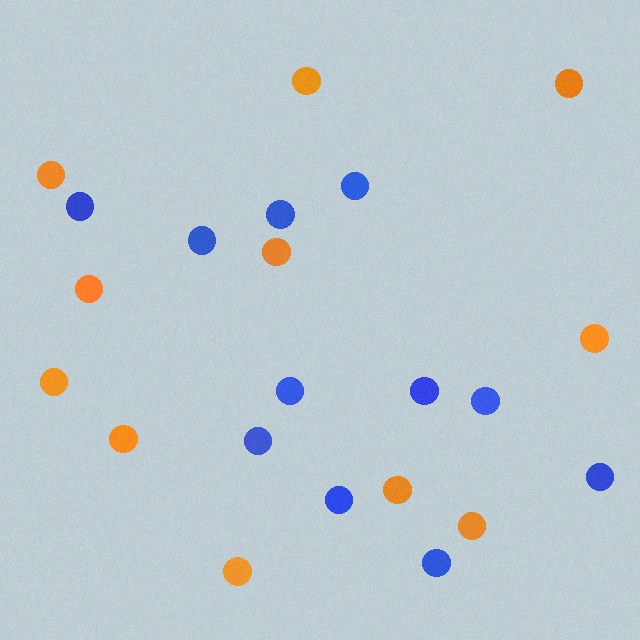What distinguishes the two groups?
There are 2 groups: one group of orange circles (11) and one group of blue circles (11).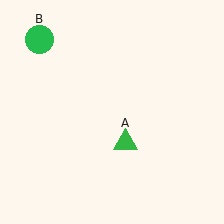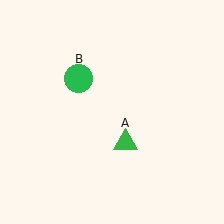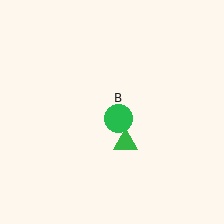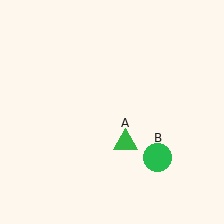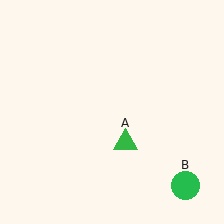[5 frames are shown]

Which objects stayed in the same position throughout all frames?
Green triangle (object A) remained stationary.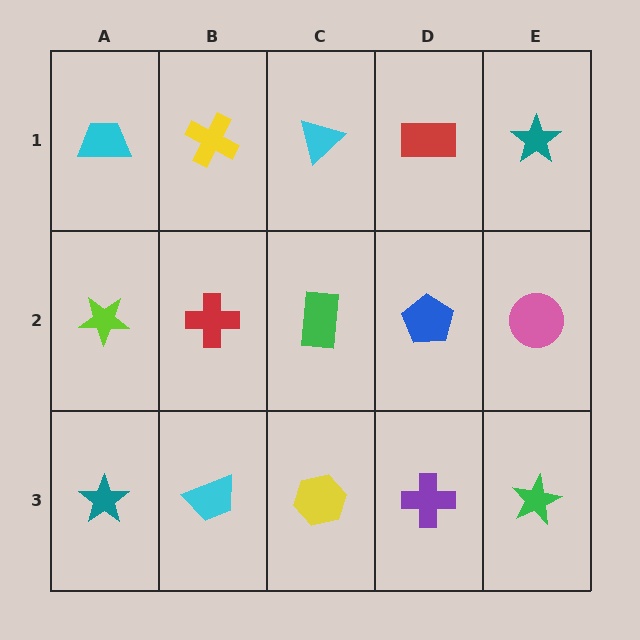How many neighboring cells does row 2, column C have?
4.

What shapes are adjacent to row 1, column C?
A green rectangle (row 2, column C), a yellow cross (row 1, column B), a red rectangle (row 1, column D).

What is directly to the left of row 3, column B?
A teal star.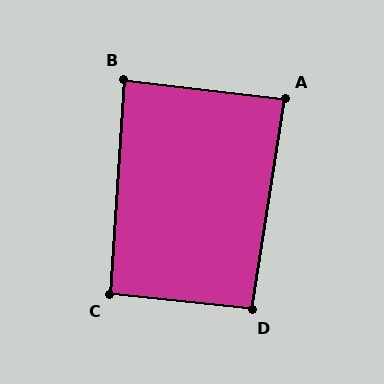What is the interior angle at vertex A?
Approximately 88 degrees (approximately right).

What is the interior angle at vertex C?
Approximately 92 degrees (approximately right).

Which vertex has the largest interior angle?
D, at approximately 93 degrees.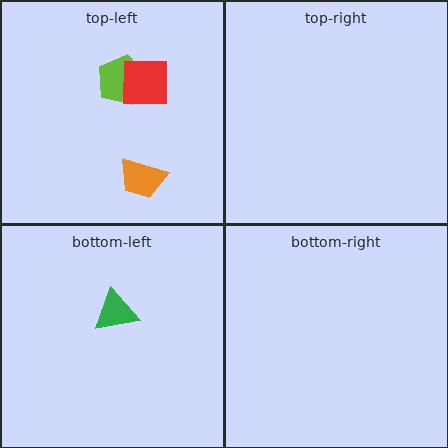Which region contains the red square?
The top-left region.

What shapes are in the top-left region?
The lime pentagon, the red square, the orange trapezoid.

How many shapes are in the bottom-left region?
1.